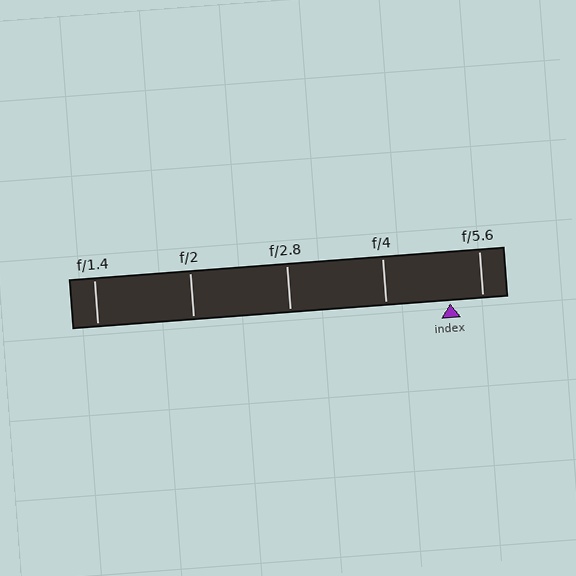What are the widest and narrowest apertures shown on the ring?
The widest aperture shown is f/1.4 and the narrowest is f/5.6.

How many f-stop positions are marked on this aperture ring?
There are 5 f-stop positions marked.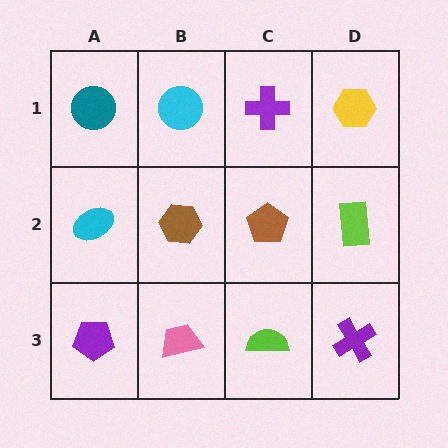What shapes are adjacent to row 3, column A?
A cyan ellipse (row 2, column A), a pink trapezoid (row 3, column B).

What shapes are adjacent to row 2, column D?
A yellow hexagon (row 1, column D), a purple cross (row 3, column D), a brown pentagon (row 2, column C).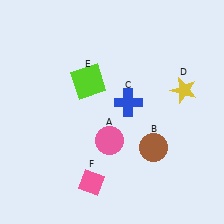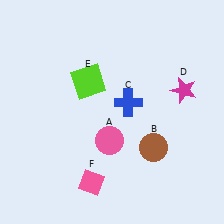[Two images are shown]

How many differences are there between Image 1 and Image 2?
There is 1 difference between the two images.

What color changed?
The star (D) changed from yellow in Image 1 to magenta in Image 2.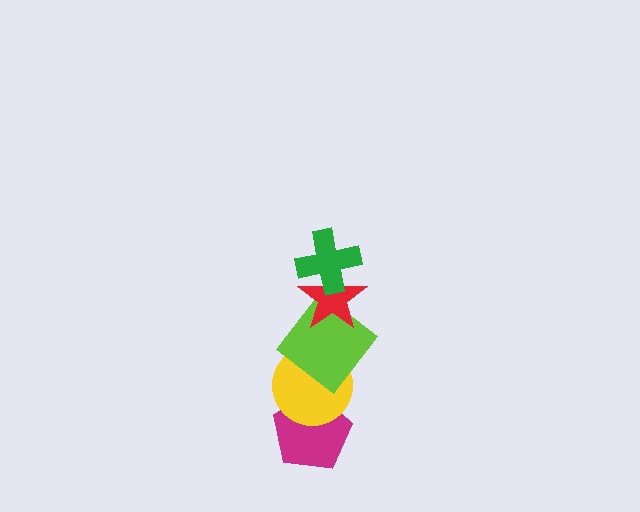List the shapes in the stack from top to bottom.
From top to bottom: the green cross, the red star, the lime diamond, the yellow circle, the magenta pentagon.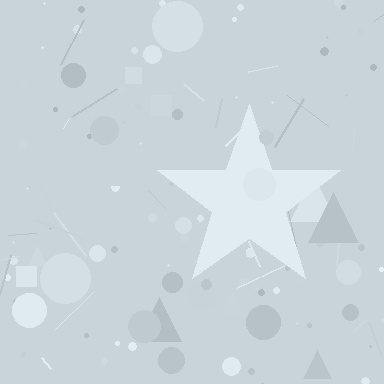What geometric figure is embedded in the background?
A star is embedded in the background.